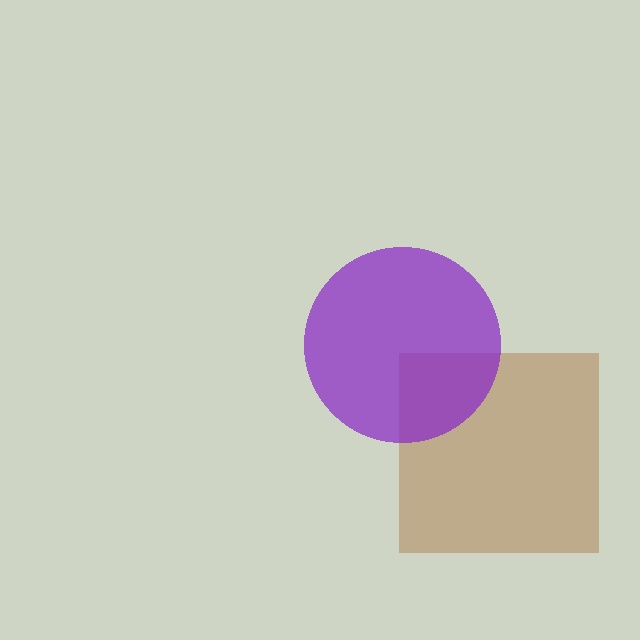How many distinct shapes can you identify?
There are 2 distinct shapes: a brown square, a purple circle.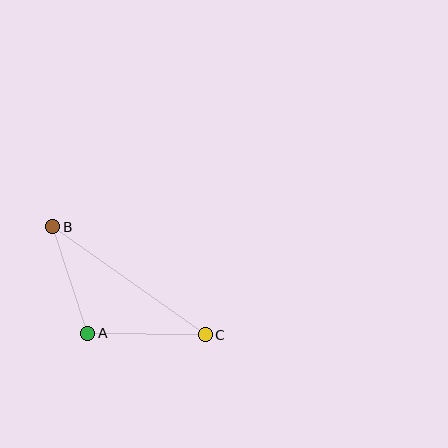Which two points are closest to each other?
Points A and B are closest to each other.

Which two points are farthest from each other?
Points B and C are farthest from each other.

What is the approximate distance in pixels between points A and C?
The distance between A and C is approximately 117 pixels.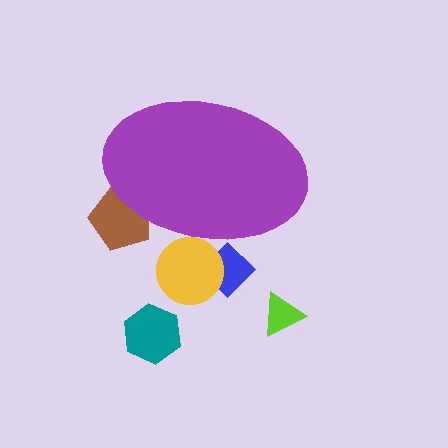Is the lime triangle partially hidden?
No, the lime triangle is fully visible.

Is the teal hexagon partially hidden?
No, the teal hexagon is fully visible.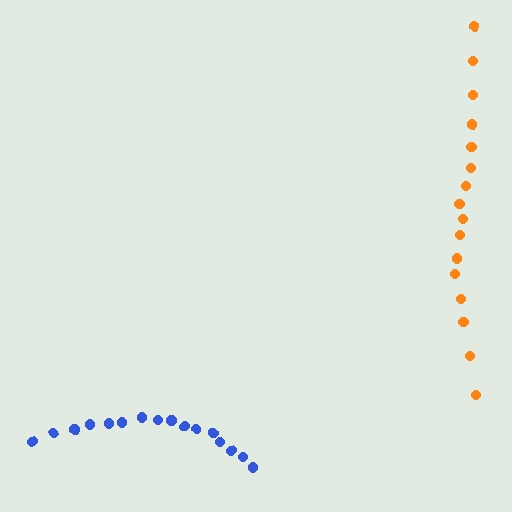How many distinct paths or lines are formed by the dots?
There are 2 distinct paths.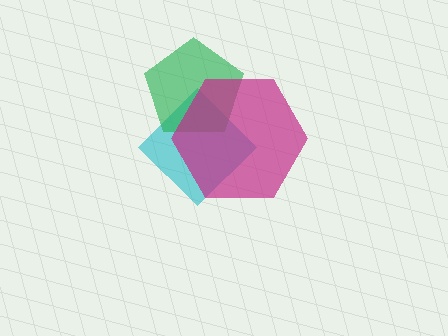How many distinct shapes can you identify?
There are 3 distinct shapes: a cyan diamond, a green pentagon, a magenta hexagon.